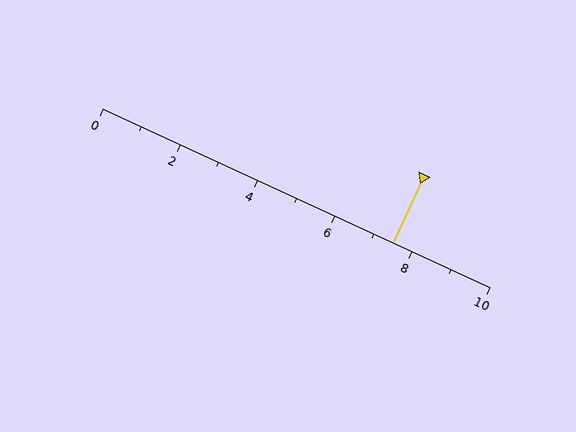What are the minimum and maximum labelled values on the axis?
The axis runs from 0 to 10.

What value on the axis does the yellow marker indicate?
The marker indicates approximately 7.5.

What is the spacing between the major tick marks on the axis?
The major ticks are spaced 2 apart.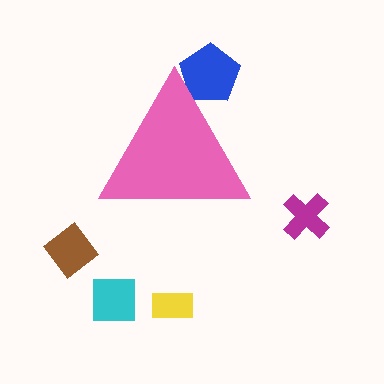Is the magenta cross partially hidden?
No, the magenta cross is fully visible.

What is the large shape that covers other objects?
A pink triangle.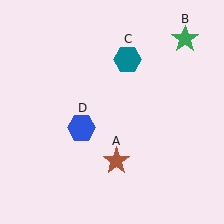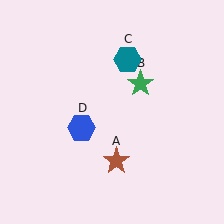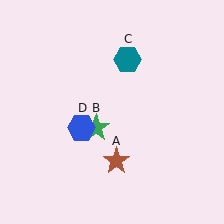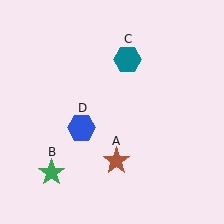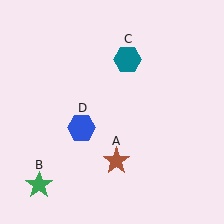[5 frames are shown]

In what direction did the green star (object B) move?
The green star (object B) moved down and to the left.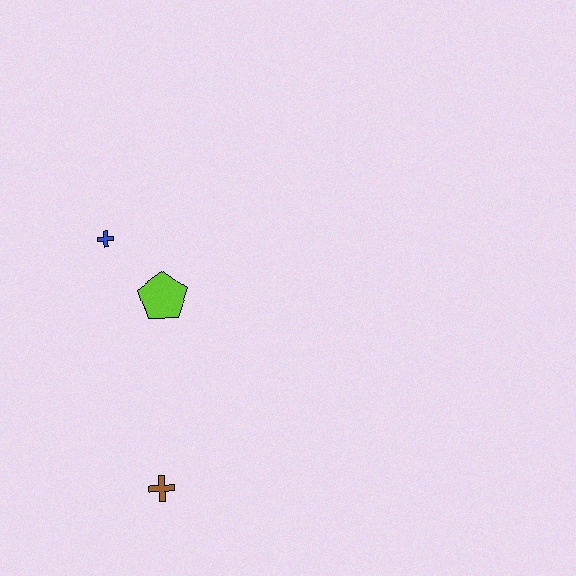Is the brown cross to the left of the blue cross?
No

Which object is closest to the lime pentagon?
The blue cross is closest to the lime pentagon.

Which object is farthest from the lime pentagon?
The brown cross is farthest from the lime pentagon.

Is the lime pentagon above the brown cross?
Yes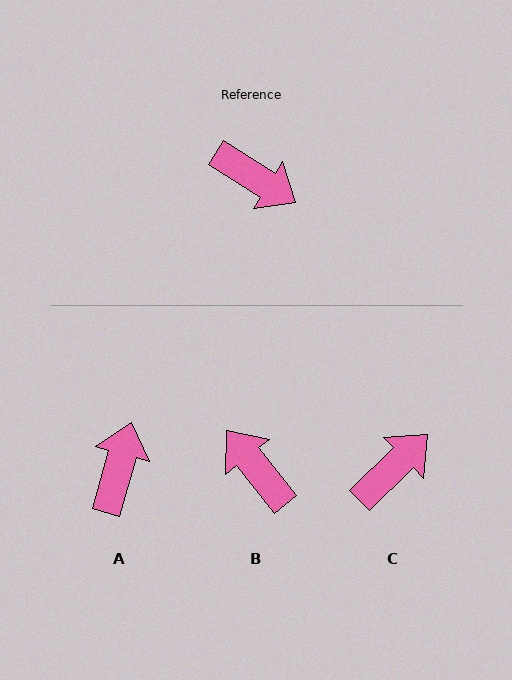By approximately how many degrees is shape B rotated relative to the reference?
Approximately 160 degrees counter-clockwise.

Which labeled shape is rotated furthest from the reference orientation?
B, about 160 degrees away.